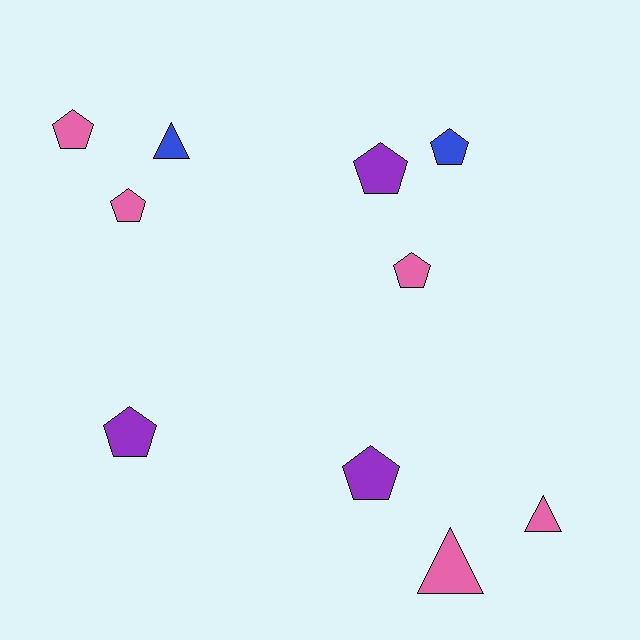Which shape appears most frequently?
Pentagon, with 7 objects.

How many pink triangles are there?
There are 2 pink triangles.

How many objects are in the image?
There are 10 objects.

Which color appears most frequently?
Pink, with 5 objects.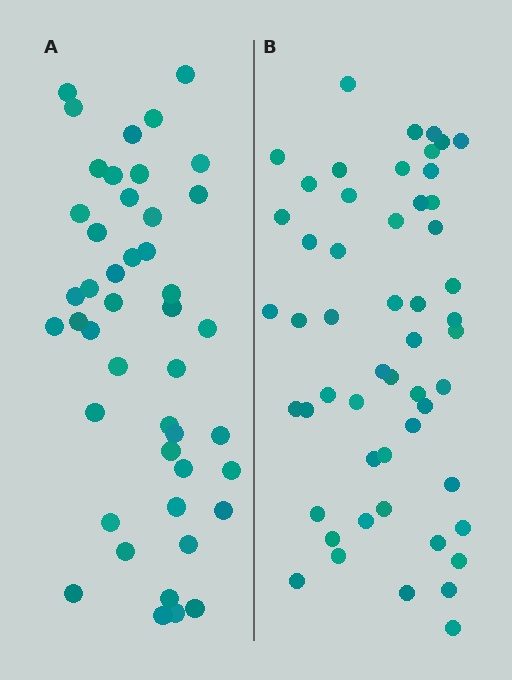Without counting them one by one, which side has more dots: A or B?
Region B (the right region) has more dots.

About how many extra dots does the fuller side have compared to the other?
Region B has roughly 8 or so more dots than region A.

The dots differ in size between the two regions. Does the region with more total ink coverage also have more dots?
No. Region A has more total ink coverage because its dots are larger, but region B actually contains more individual dots. Total area can be misleading — the number of items is what matters here.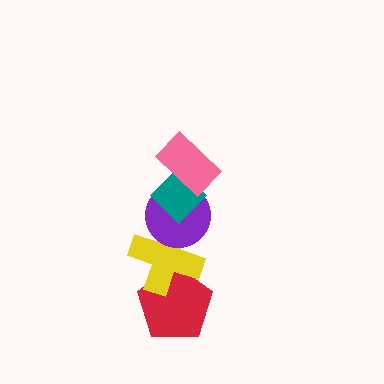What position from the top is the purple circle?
The purple circle is 3rd from the top.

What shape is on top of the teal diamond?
The pink rectangle is on top of the teal diamond.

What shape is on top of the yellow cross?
The purple circle is on top of the yellow cross.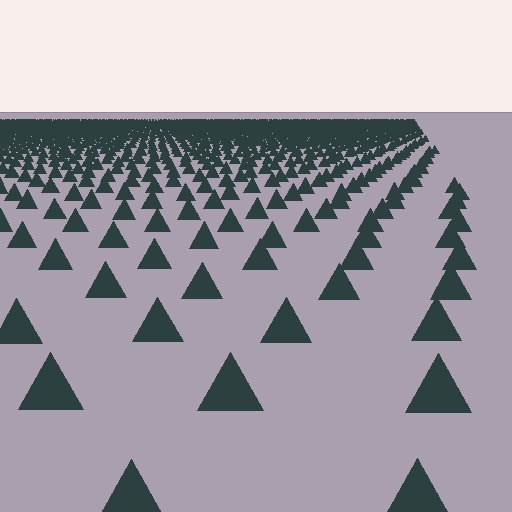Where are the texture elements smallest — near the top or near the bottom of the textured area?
Near the top.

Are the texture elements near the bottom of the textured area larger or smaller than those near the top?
Larger. Near the bottom, elements are closer to the viewer and appear at a bigger on-screen size.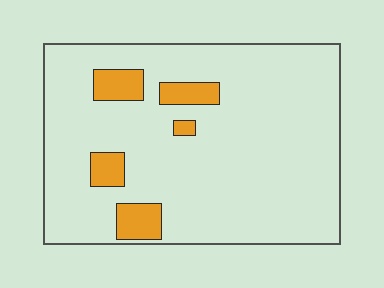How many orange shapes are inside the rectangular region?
5.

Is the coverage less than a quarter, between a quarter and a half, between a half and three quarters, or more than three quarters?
Less than a quarter.